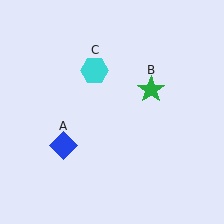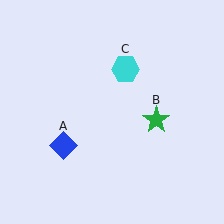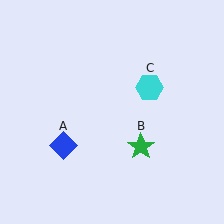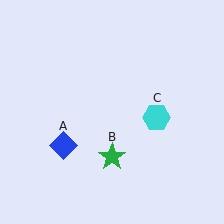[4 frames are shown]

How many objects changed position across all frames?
2 objects changed position: green star (object B), cyan hexagon (object C).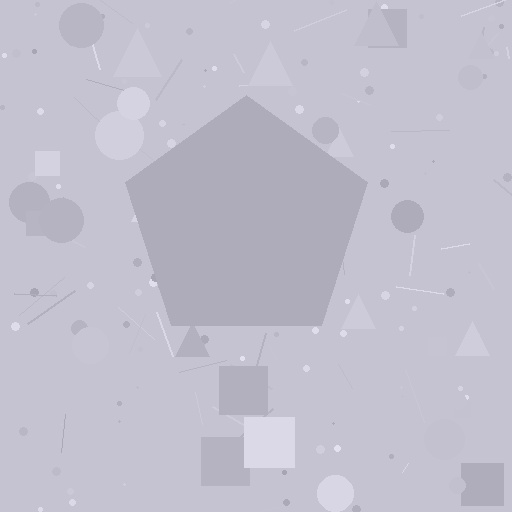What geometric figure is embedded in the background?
A pentagon is embedded in the background.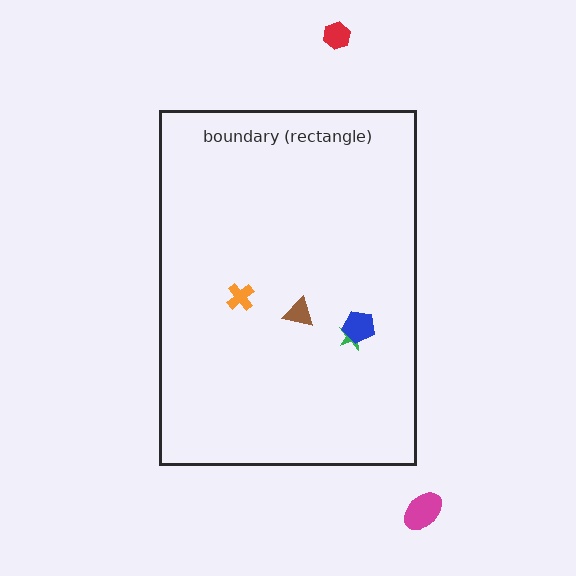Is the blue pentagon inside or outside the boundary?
Inside.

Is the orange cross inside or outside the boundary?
Inside.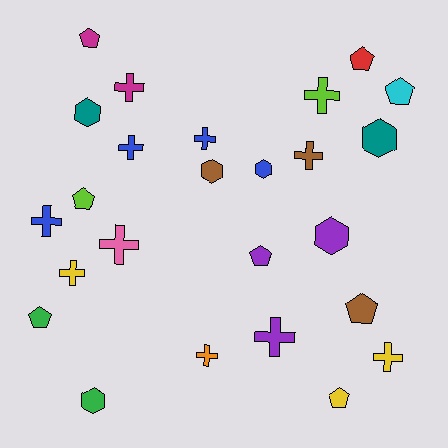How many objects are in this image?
There are 25 objects.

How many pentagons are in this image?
There are 8 pentagons.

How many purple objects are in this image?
There are 3 purple objects.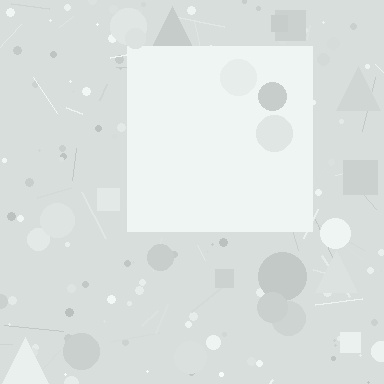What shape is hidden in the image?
A square is hidden in the image.